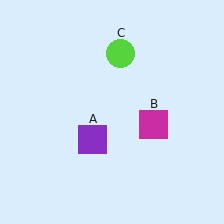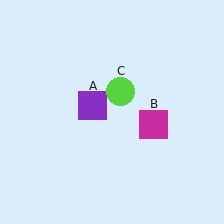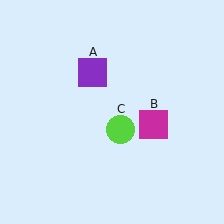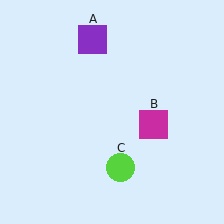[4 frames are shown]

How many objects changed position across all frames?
2 objects changed position: purple square (object A), lime circle (object C).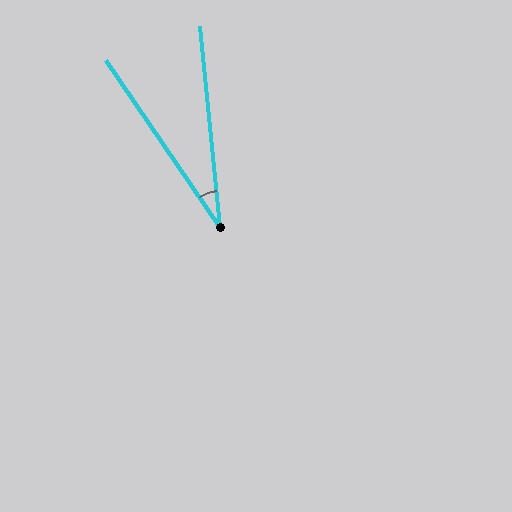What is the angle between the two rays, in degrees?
Approximately 29 degrees.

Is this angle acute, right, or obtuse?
It is acute.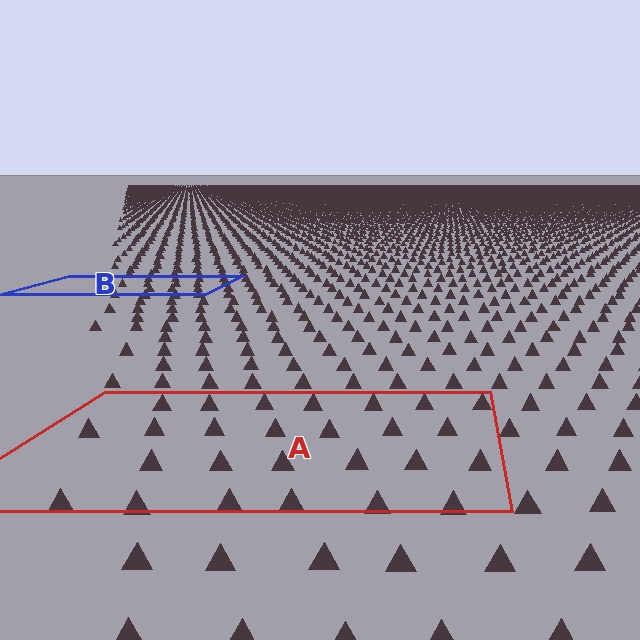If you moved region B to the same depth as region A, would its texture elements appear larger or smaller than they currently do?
They would appear larger. At a closer depth, the same texture elements are projected at a bigger on-screen size.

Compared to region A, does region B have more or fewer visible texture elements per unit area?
Region B has more texture elements per unit area — they are packed more densely because it is farther away.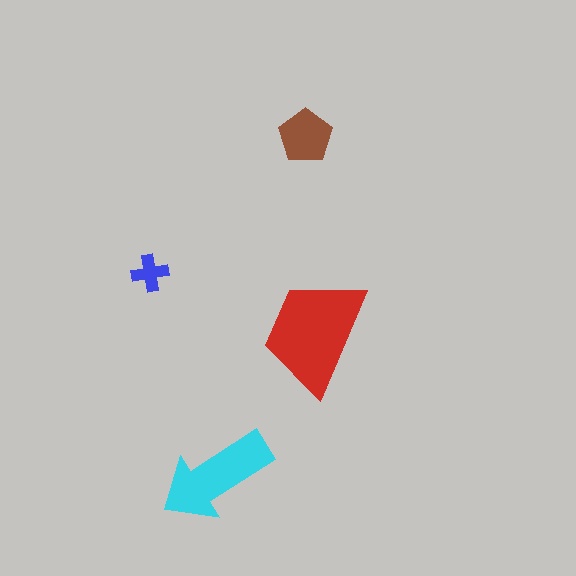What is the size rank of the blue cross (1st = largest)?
4th.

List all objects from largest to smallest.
The red trapezoid, the cyan arrow, the brown pentagon, the blue cross.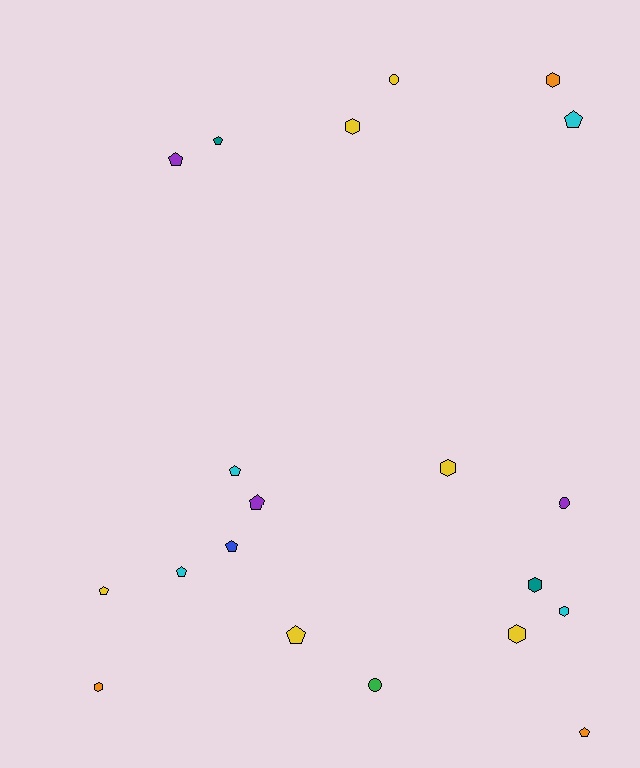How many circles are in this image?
There are 3 circles.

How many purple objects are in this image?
There are 3 purple objects.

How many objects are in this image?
There are 20 objects.